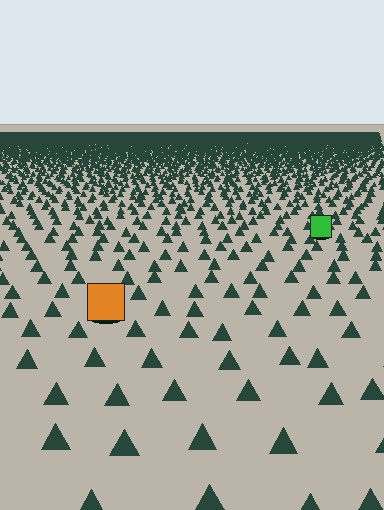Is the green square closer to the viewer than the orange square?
No. The orange square is closer — you can tell from the texture gradient: the ground texture is coarser near it.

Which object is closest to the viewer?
The orange square is closest. The texture marks near it are larger and more spread out.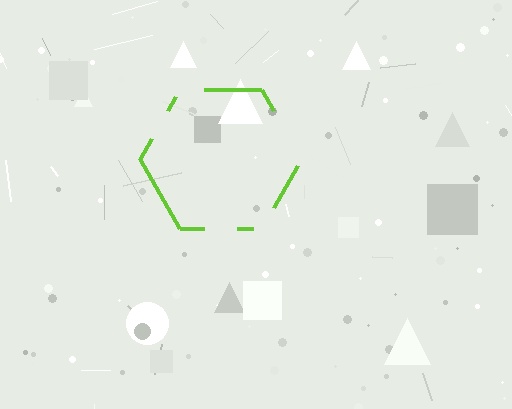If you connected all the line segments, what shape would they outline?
They would outline a hexagon.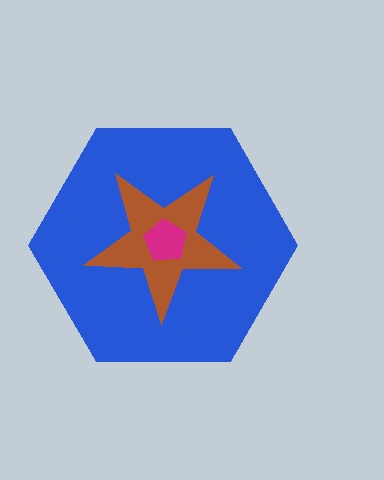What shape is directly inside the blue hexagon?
The brown star.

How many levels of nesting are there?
3.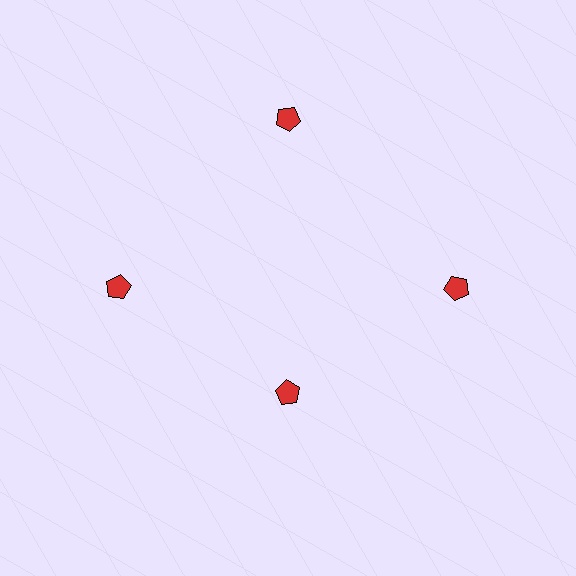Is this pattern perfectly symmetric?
No. The 4 red pentagons are arranged in a ring, but one element near the 6 o'clock position is pulled inward toward the center, breaking the 4-fold rotational symmetry.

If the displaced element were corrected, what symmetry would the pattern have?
It would have 4-fold rotational symmetry — the pattern would map onto itself every 90 degrees.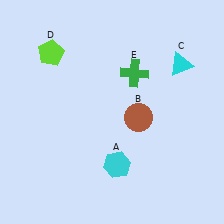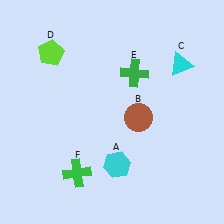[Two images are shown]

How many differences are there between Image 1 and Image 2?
There is 1 difference between the two images.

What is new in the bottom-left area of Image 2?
A green cross (F) was added in the bottom-left area of Image 2.